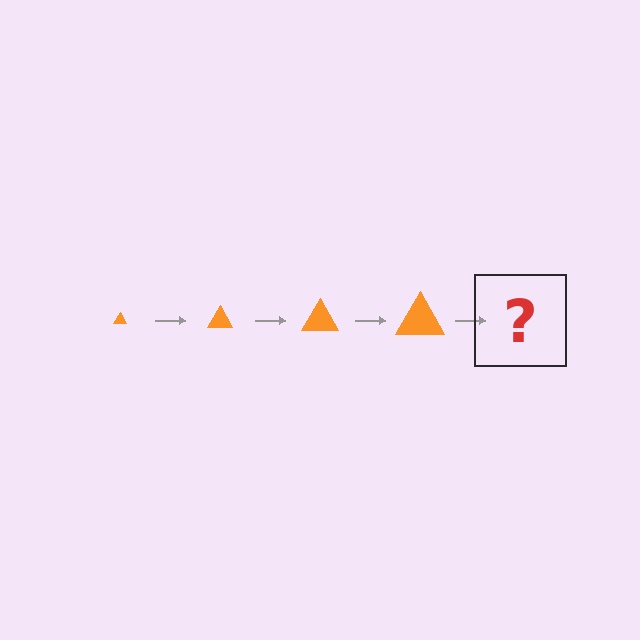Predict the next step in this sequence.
The next step is an orange triangle, larger than the previous one.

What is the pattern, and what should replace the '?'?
The pattern is that the triangle gets progressively larger each step. The '?' should be an orange triangle, larger than the previous one.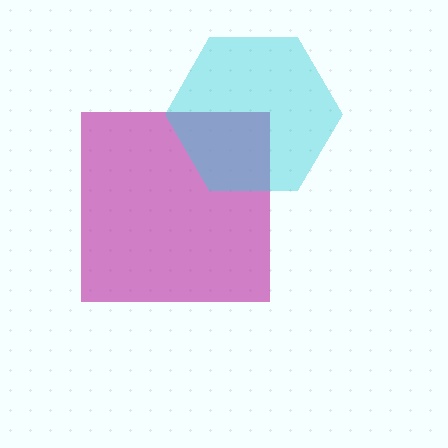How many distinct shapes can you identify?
There are 2 distinct shapes: a magenta square, a cyan hexagon.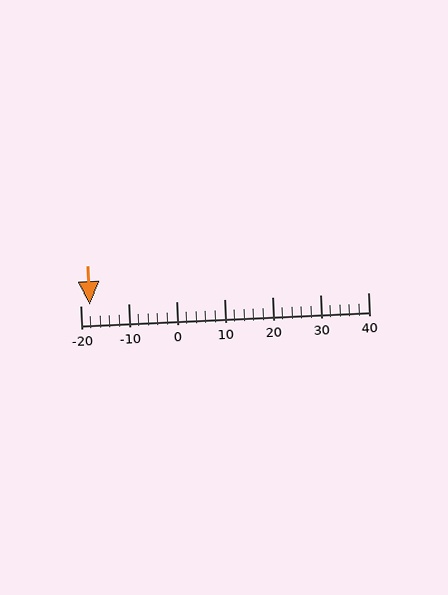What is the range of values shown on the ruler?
The ruler shows values from -20 to 40.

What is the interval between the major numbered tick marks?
The major tick marks are spaced 10 units apart.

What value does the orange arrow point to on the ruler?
The orange arrow points to approximately -18.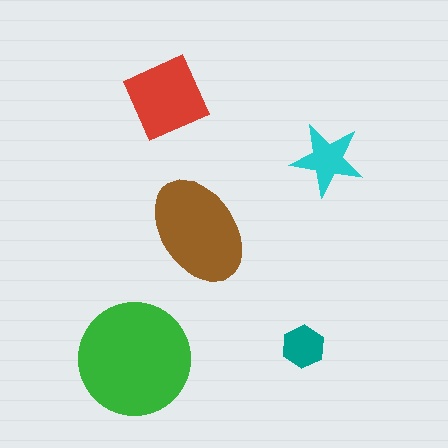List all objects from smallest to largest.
The teal hexagon, the cyan star, the red diamond, the brown ellipse, the green circle.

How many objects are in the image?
There are 5 objects in the image.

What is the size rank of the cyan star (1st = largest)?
4th.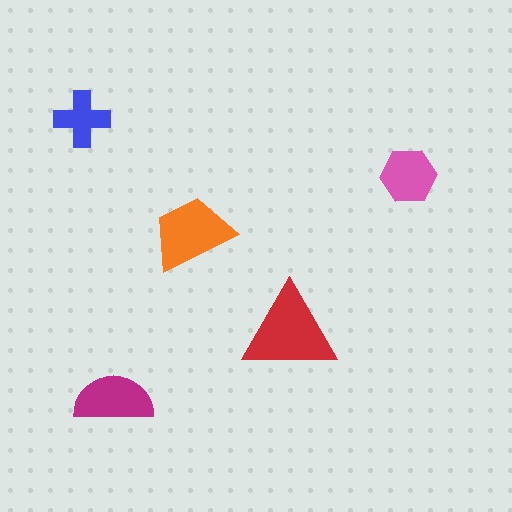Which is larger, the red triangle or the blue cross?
The red triangle.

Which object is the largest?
The red triangle.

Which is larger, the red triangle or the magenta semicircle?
The red triangle.